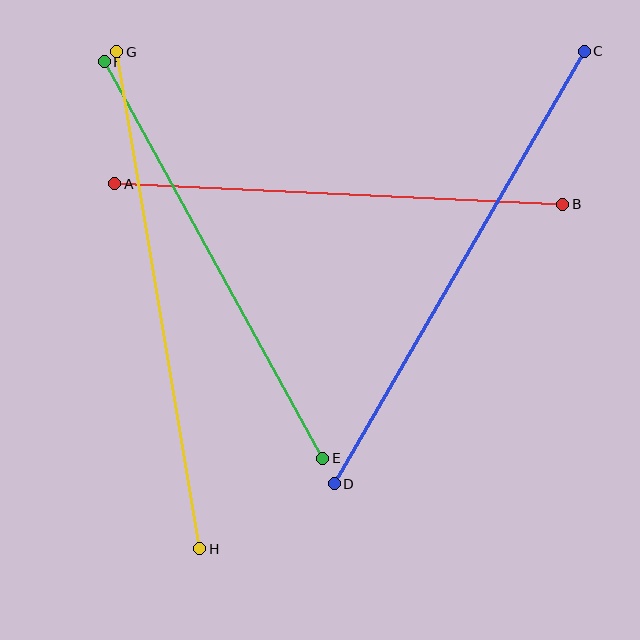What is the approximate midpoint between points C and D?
The midpoint is at approximately (459, 268) pixels.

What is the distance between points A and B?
The distance is approximately 448 pixels.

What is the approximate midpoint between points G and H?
The midpoint is at approximately (158, 300) pixels.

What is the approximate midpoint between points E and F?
The midpoint is at approximately (213, 260) pixels.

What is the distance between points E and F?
The distance is approximately 453 pixels.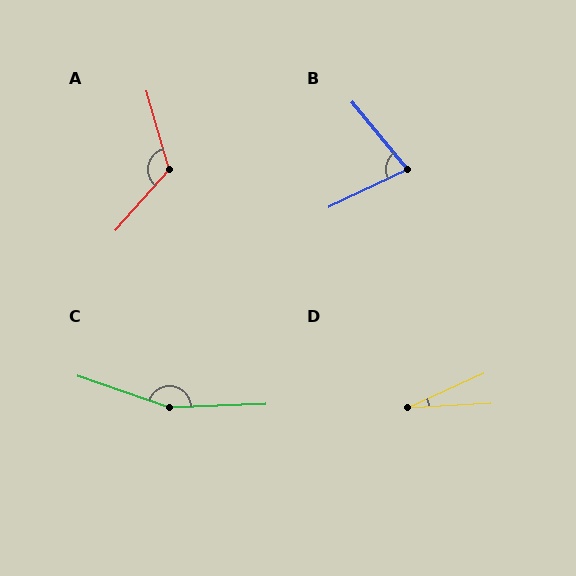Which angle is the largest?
C, at approximately 159 degrees.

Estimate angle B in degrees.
Approximately 76 degrees.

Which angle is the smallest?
D, at approximately 21 degrees.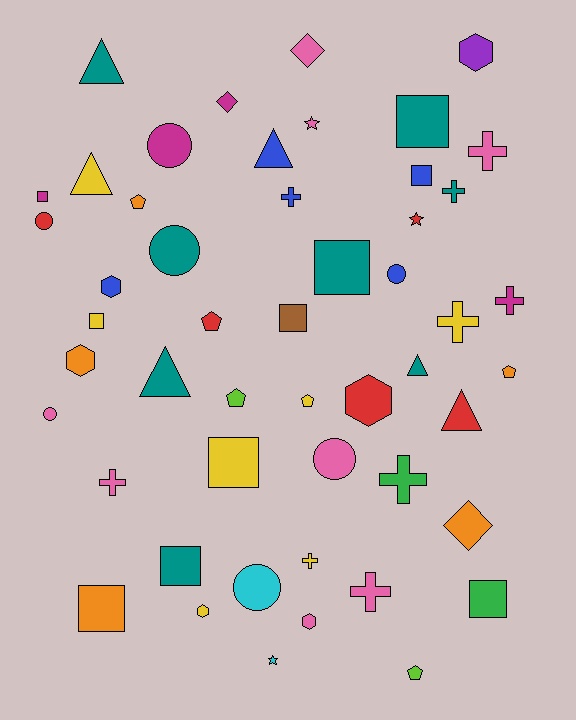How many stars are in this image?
There are 3 stars.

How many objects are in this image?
There are 50 objects.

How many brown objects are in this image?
There is 1 brown object.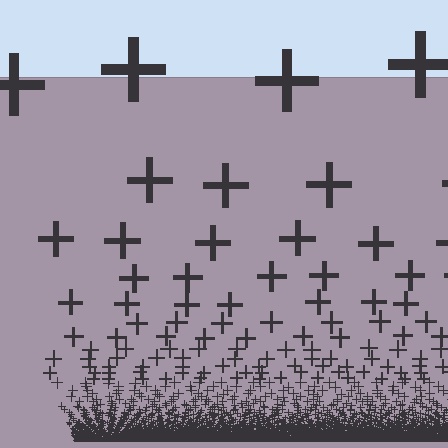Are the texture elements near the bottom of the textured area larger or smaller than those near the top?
Smaller. The gradient is inverted — elements near the bottom are smaller and denser.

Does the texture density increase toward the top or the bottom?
Density increases toward the bottom.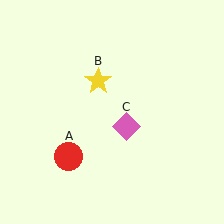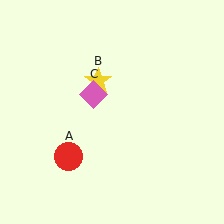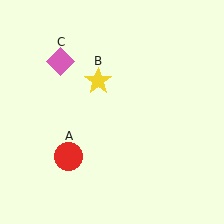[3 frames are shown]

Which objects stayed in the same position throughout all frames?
Red circle (object A) and yellow star (object B) remained stationary.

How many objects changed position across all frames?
1 object changed position: pink diamond (object C).